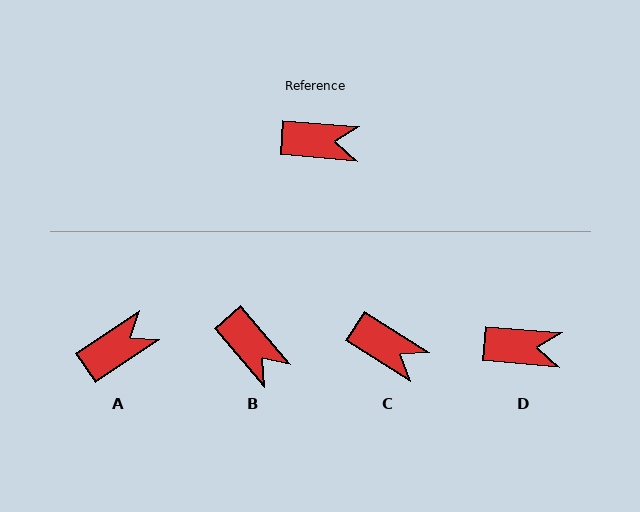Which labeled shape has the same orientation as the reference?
D.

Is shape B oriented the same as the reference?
No, it is off by about 45 degrees.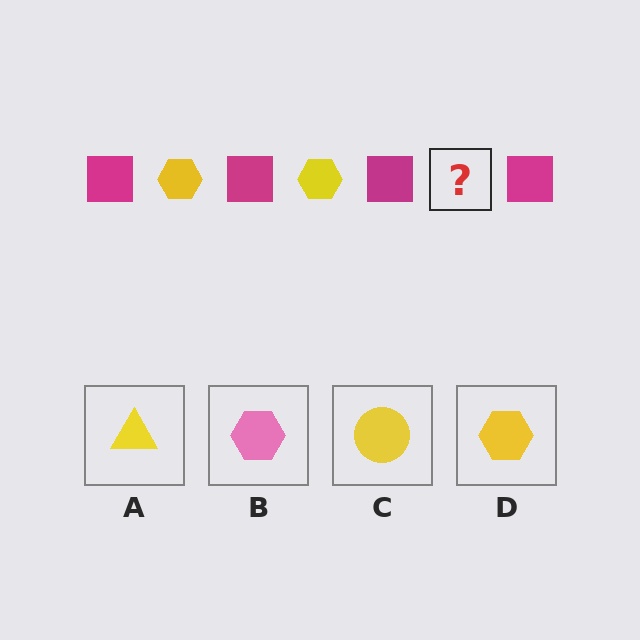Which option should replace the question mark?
Option D.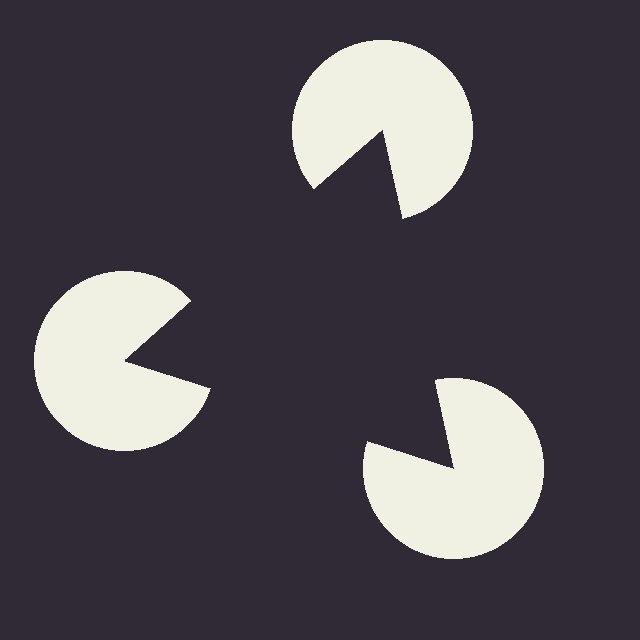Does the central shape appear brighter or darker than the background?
It typically appears slightly darker than the background, even though no actual brightness change is drawn.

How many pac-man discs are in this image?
There are 3 — one at each vertex of the illusory triangle.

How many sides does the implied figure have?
3 sides.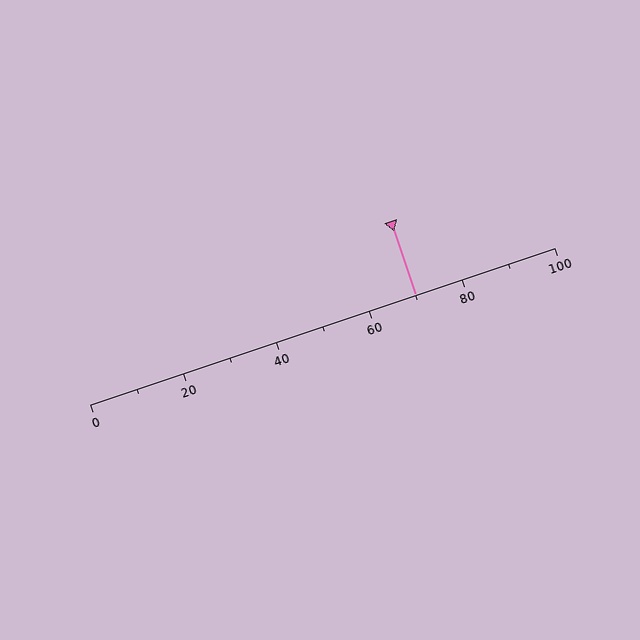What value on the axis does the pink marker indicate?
The marker indicates approximately 70.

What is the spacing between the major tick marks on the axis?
The major ticks are spaced 20 apart.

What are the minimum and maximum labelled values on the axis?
The axis runs from 0 to 100.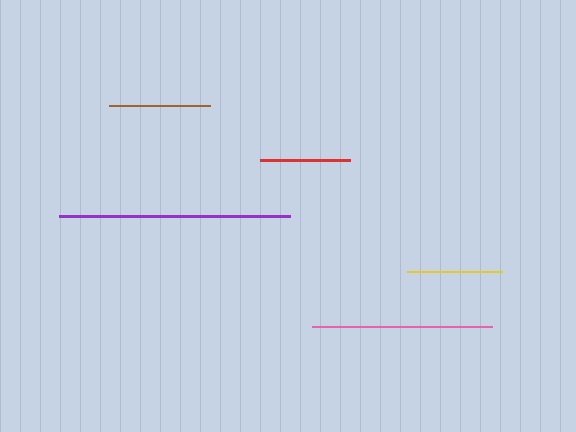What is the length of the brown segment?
The brown segment is approximately 101 pixels long.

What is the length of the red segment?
The red segment is approximately 90 pixels long.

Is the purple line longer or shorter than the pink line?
The purple line is longer than the pink line.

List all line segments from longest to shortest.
From longest to shortest: purple, pink, brown, yellow, red.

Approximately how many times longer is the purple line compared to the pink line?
The purple line is approximately 1.3 times the length of the pink line.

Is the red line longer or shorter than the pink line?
The pink line is longer than the red line.